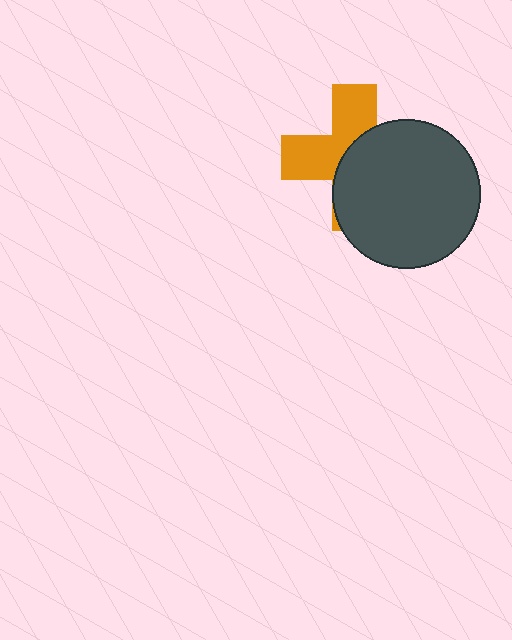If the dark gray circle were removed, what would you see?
You would see the complete orange cross.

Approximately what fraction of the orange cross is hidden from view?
Roughly 54% of the orange cross is hidden behind the dark gray circle.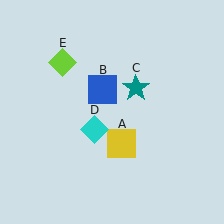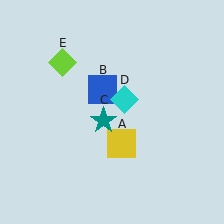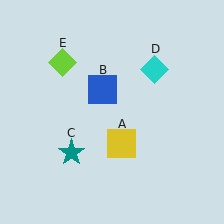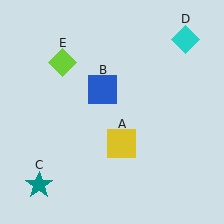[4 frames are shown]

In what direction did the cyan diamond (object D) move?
The cyan diamond (object D) moved up and to the right.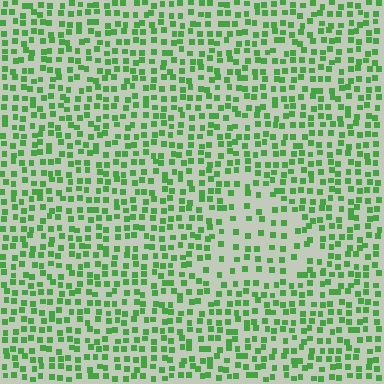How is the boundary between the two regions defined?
The boundary is defined by a change in element density (approximately 1.8x ratio). All elements are the same color, size, and shape.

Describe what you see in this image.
The image contains small green elements arranged at two different densities. A triangle-shaped region is visible where the elements are less densely packed than the surrounding area.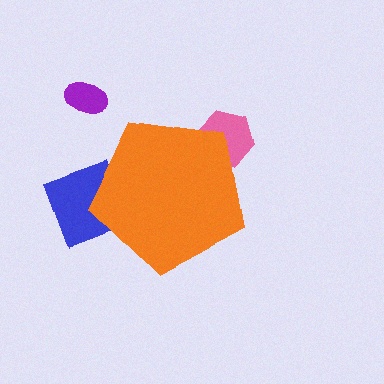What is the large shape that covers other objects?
An orange pentagon.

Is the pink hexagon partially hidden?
Yes, the pink hexagon is partially hidden behind the orange pentagon.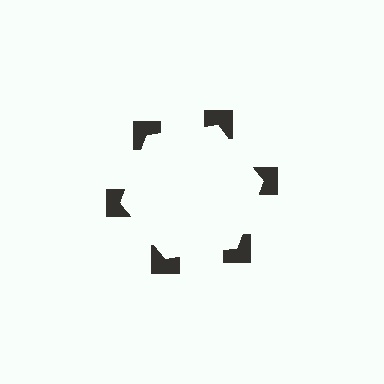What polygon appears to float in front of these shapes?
An illusory hexagon — its edges are inferred from the aligned wedge cuts in the notched squares, not physically drawn.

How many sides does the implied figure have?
6 sides.